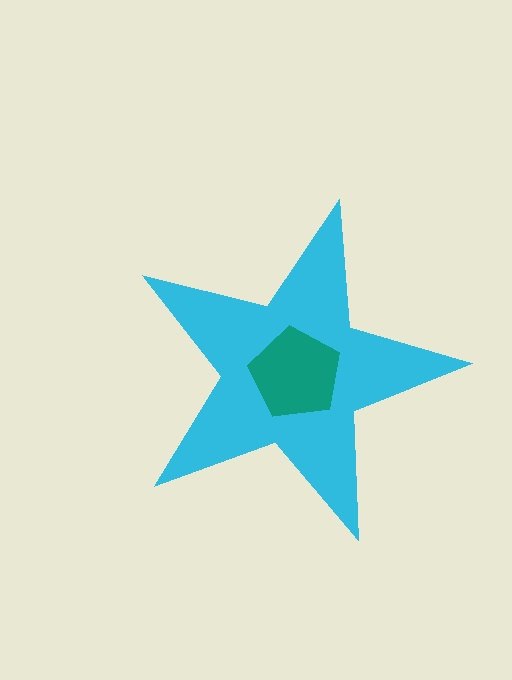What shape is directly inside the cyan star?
The teal pentagon.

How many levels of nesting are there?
2.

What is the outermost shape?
The cyan star.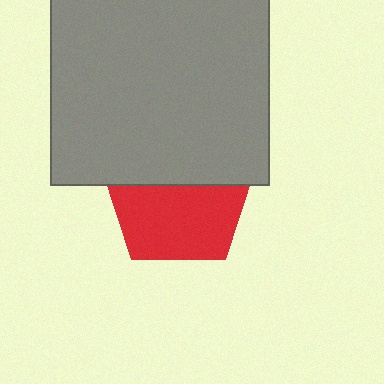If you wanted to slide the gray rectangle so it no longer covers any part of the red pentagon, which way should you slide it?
Slide it up — that is the most direct way to separate the two shapes.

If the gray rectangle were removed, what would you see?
You would see the complete red pentagon.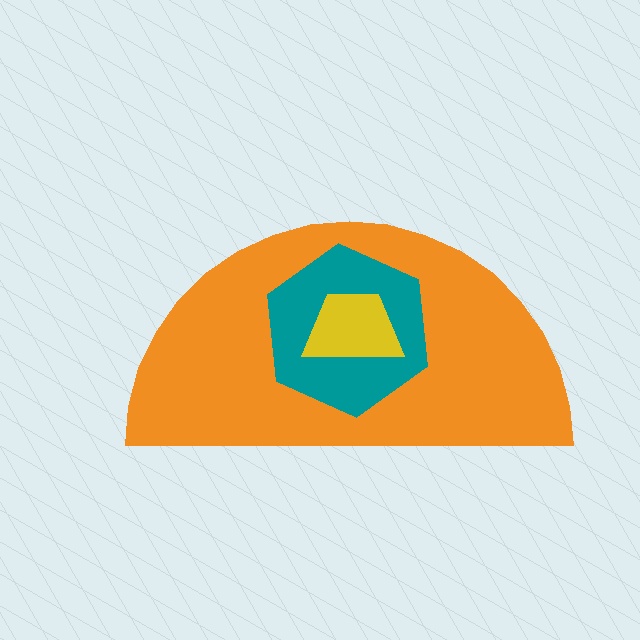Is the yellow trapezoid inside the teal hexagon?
Yes.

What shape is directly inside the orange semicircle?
The teal hexagon.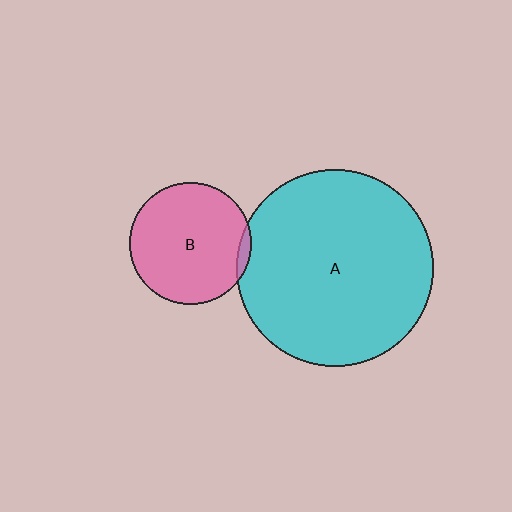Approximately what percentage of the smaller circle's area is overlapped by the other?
Approximately 5%.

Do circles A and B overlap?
Yes.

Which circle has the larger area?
Circle A (cyan).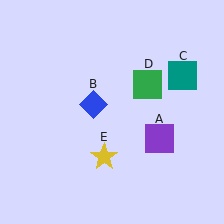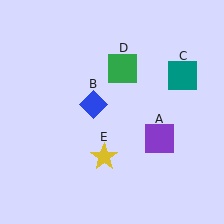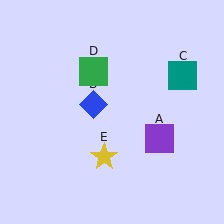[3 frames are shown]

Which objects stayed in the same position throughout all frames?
Purple square (object A) and blue diamond (object B) and teal square (object C) and yellow star (object E) remained stationary.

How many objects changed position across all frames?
1 object changed position: green square (object D).